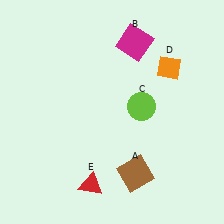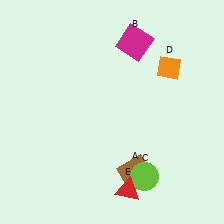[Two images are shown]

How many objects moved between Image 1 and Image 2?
2 objects moved between the two images.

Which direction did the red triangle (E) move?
The red triangle (E) moved right.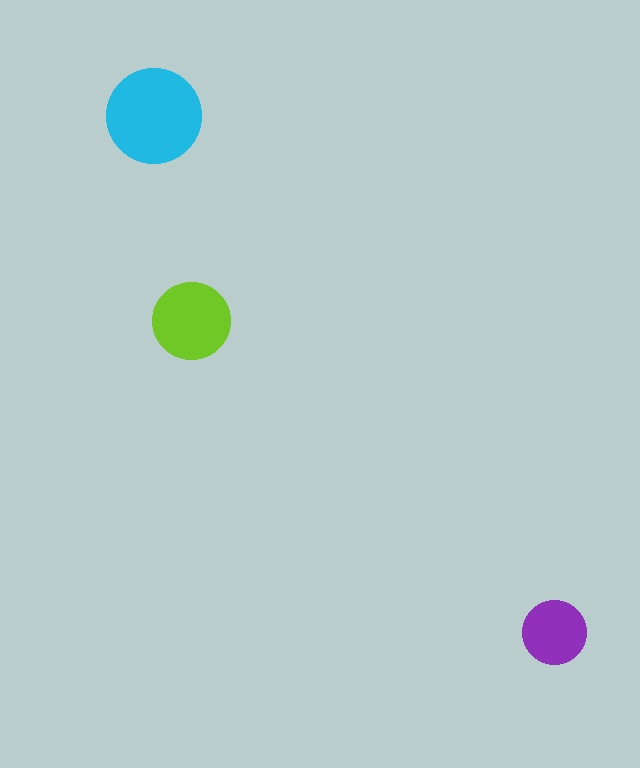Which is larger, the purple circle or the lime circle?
The lime one.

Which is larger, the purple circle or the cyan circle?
The cyan one.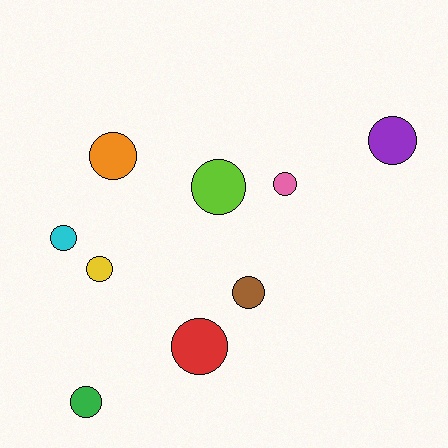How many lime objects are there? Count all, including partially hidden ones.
There is 1 lime object.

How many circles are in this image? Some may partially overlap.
There are 9 circles.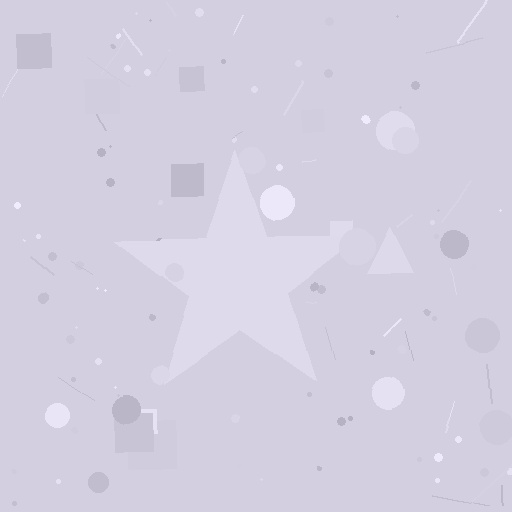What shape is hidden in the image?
A star is hidden in the image.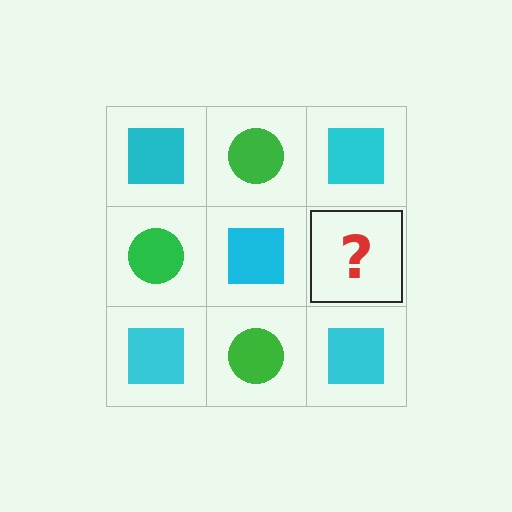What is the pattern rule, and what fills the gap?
The rule is that it alternates cyan square and green circle in a checkerboard pattern. The gap should be filled with a green circle.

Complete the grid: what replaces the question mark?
The question mark should be replaced with a green circle.